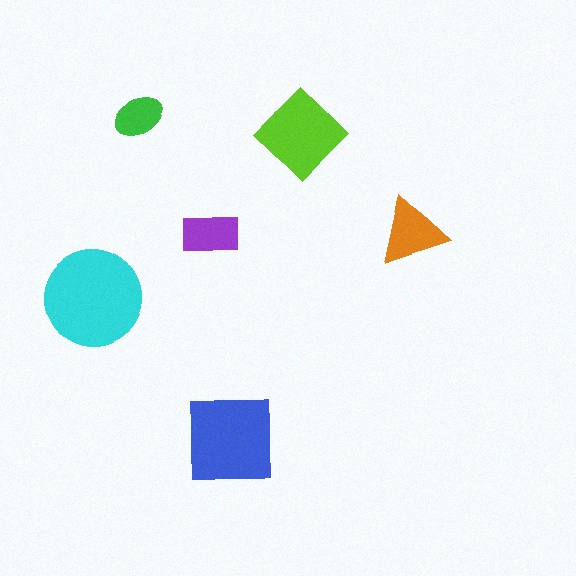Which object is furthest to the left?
The cyan circle is leftmost.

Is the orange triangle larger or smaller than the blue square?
Smaller.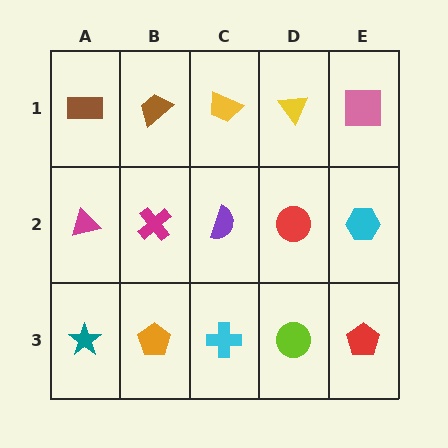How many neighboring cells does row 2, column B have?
4.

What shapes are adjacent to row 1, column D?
A red circle (row 2, column D), a yellow trapezoid (row 1, column C), a pink square (row 1, column E).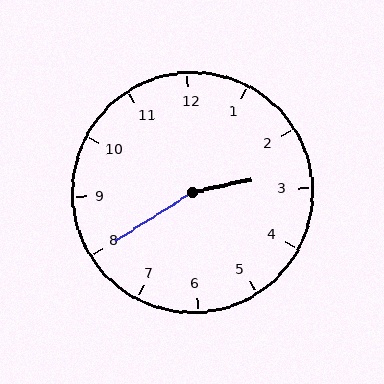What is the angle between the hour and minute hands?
Approximately 160 degrees.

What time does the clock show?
2:40.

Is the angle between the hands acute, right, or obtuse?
It is obtuse.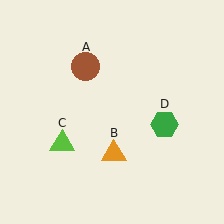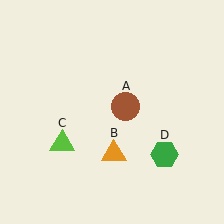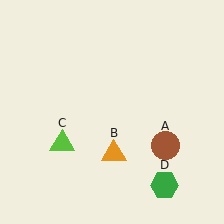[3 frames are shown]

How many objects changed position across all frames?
2 objects changed position: brown circle (object A), green hexagon (object D).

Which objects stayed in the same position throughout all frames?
Orange triangle (object B) and lime triangle (object C) remained stationary.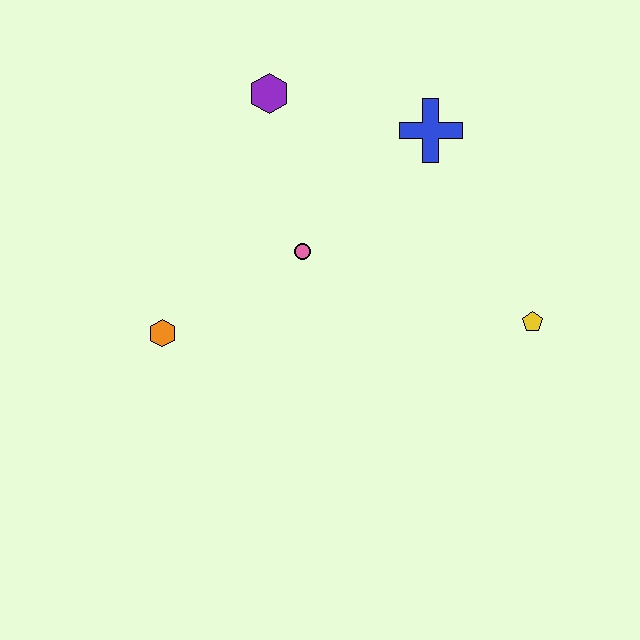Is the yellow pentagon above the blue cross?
No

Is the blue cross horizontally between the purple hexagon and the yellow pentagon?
Yes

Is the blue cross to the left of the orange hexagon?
No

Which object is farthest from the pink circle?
The yellow pentagon is farthest from the pink circle.